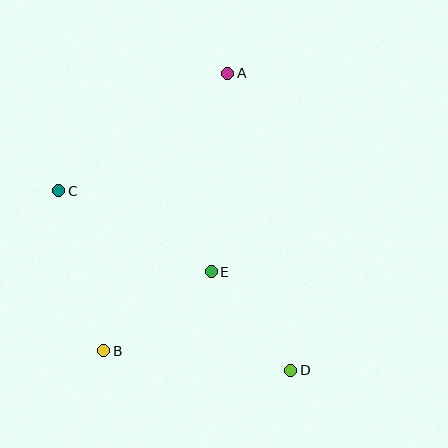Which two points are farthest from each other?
Points A and B are farthest from each other.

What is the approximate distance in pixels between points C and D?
The distance between C and D is approximately 293 pixels.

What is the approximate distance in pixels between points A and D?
The distance between A and D is approximately 304 pixels.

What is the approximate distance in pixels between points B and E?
The distance between B and E is approximately 133 pixels.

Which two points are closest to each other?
Points D and E are closest to each other.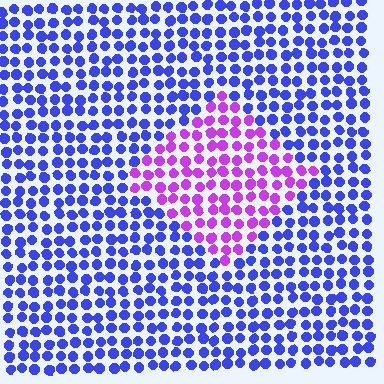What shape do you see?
I see a diamond.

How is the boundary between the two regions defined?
The boundary is defined purely by a slight shift in hue (about 54 degrees). Spacing, size, and orientation are identical on both sides.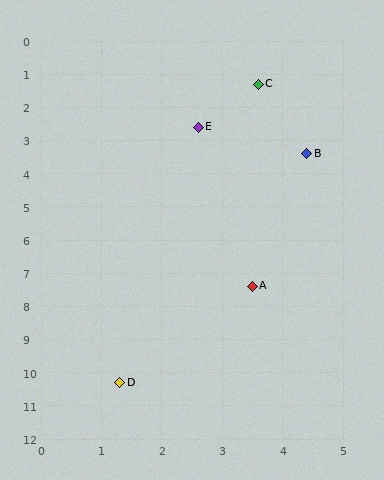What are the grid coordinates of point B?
Point B is at approximately (4.4, 3.4).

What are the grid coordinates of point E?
Point E is at approximately (2.6, 2.6).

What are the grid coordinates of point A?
Point A is at approximately (3.5, 7.4).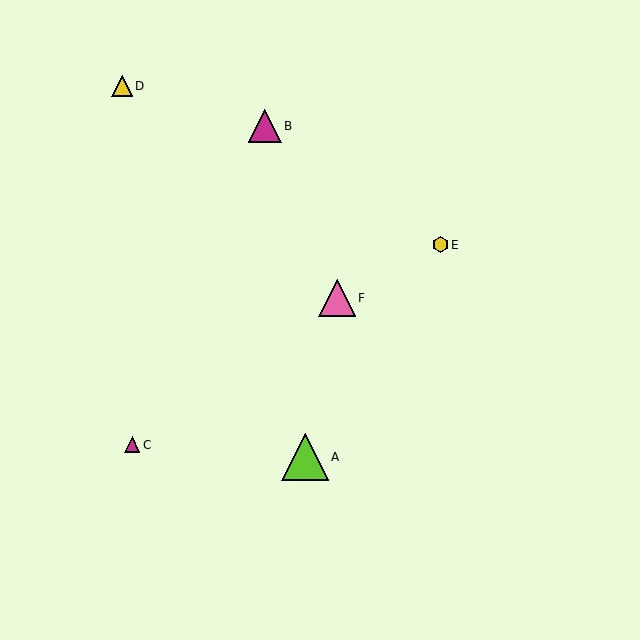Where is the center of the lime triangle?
The center of the lime triangle is at (305, 457).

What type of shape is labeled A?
Shape A is a lime triangle.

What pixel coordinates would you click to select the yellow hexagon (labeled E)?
Click at (440, 245) to select the yellow hexagon E.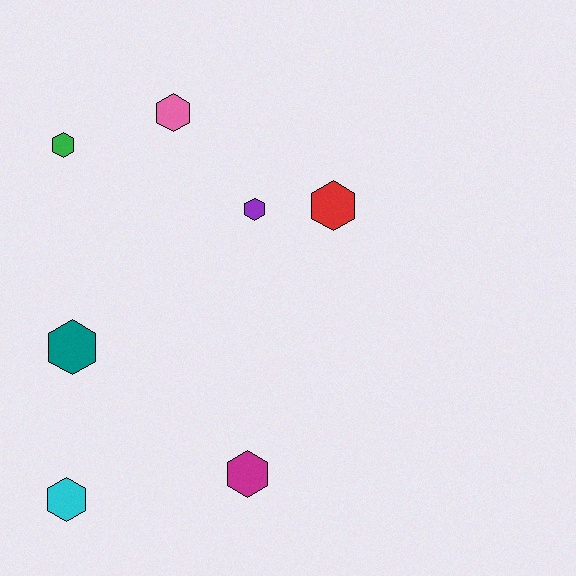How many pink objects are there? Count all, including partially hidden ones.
There is 1 pink object.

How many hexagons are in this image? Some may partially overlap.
There are 7 hexagons.